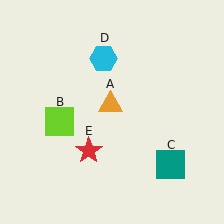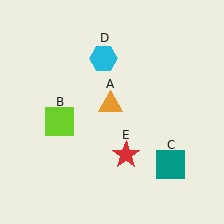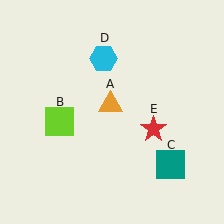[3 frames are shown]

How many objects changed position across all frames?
1 object changed position: red star (object E).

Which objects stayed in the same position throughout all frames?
Orange triangle (object A) and lime square (object B) and teal square (object C) and cyan hexagon (object D) remained stationary.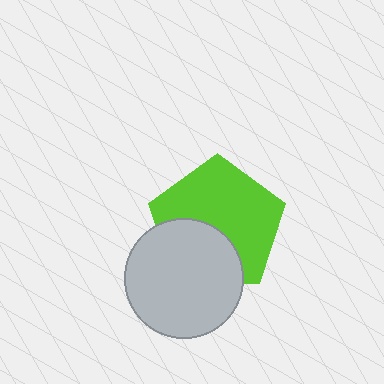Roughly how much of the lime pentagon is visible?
About half of it is visible (roughly 64%).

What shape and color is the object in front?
The object in front is a light gray circle.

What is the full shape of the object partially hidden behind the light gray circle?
The partially hidden object is a lime pentagon.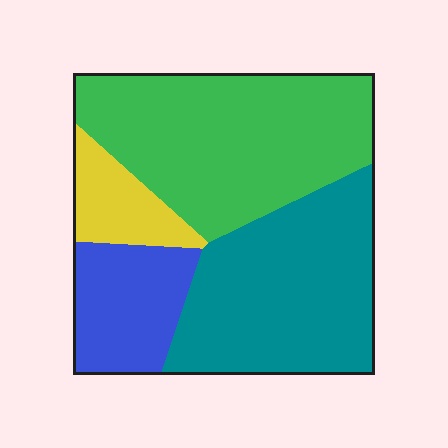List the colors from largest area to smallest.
From largest to smallest: green, teal, blue, yellow.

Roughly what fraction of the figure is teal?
Teal takes up between a third and a half of the figure.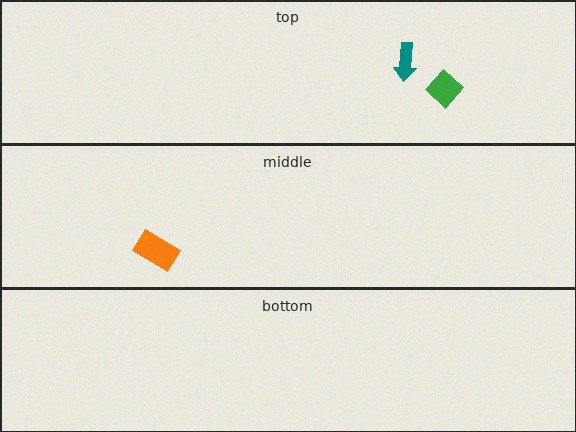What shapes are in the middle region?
The orange rectangle.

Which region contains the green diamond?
The top region.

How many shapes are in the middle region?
1.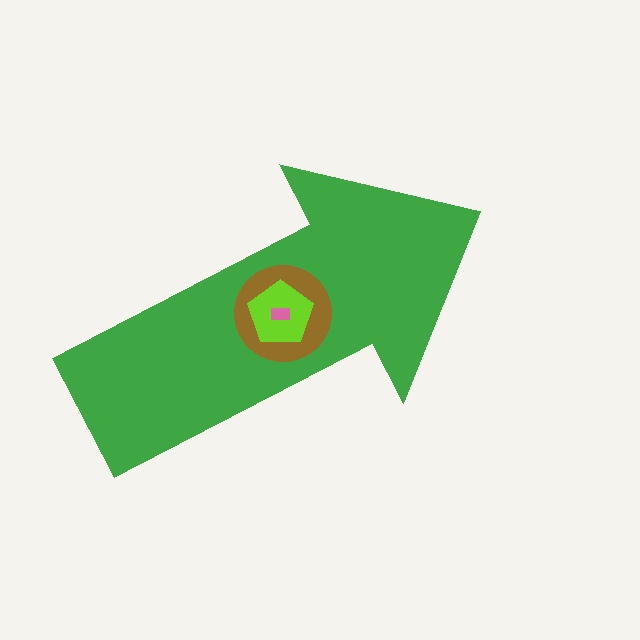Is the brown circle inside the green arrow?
Yes.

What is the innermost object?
The pink rectangle.